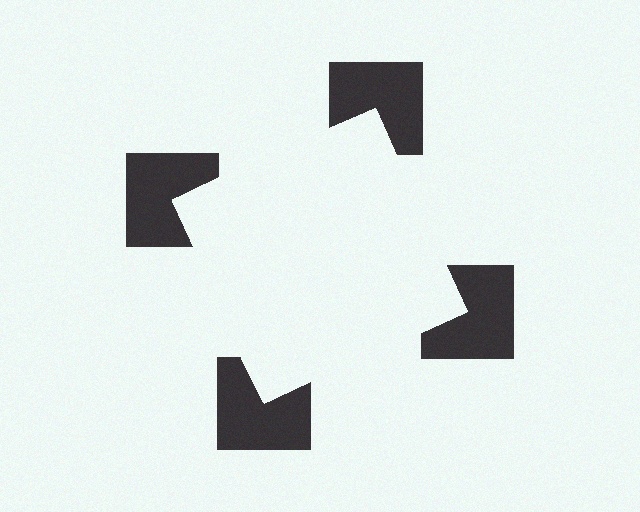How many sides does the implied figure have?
4 sides.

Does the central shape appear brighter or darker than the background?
It typically appears slightly brighter than the background, even though no actual brightness change is drawn.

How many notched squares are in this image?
There are 4 — one at each vertex of the illusory square.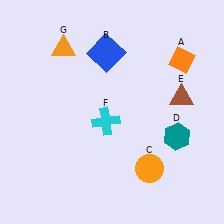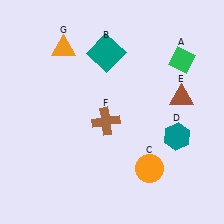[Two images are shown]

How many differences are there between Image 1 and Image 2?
There are 3 differences between the two images.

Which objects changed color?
A changed from orange to green. B changed from blue to teal. F changed from cyan to brown.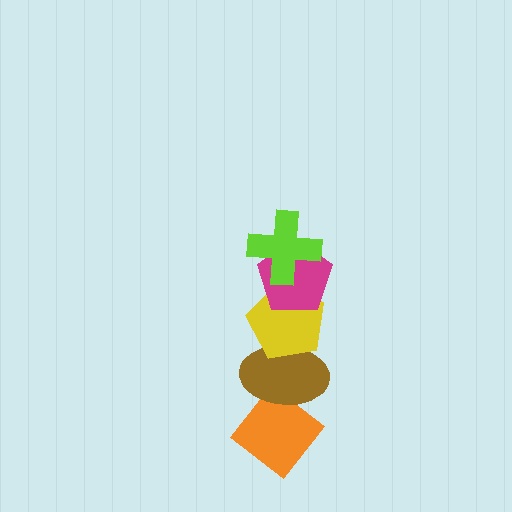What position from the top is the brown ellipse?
The brown ellipse is 4th from the top.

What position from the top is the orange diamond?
The orange diamond is 5th from the top.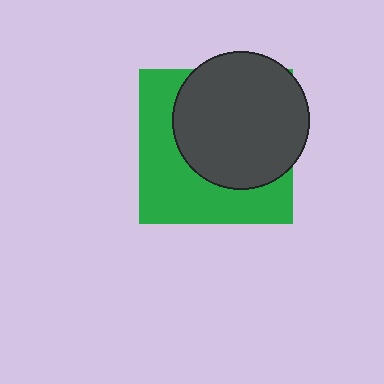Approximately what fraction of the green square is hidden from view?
Roughly 54% of the green square is hidden behind the dark gray circle.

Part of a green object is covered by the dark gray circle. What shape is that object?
It is a square.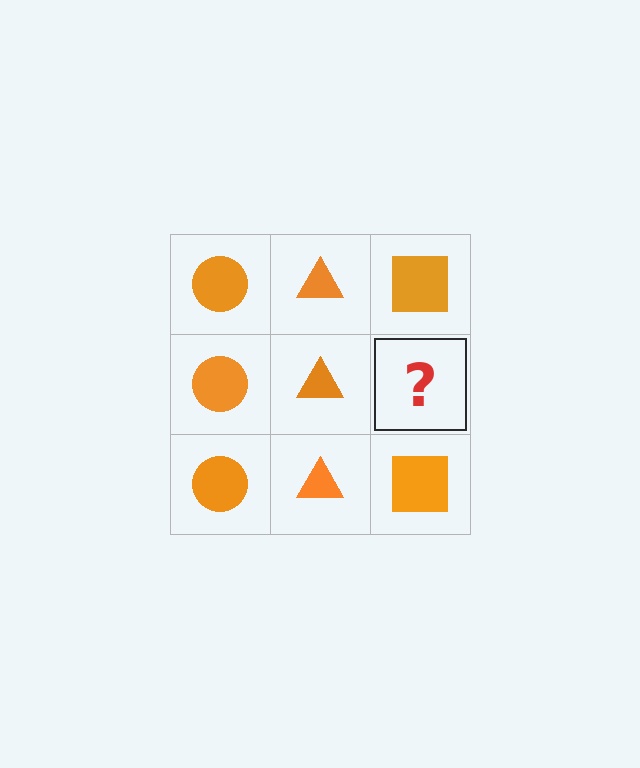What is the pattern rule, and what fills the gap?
The rule is that each column has a consistent shape. The gap should be filled with an orange square.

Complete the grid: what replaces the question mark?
The question mark should be replaced with an orange square.